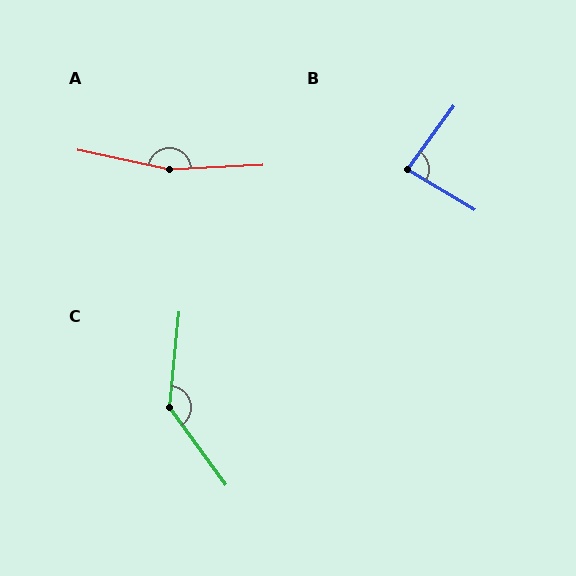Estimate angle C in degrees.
Approximately 138 degrees.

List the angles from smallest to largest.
B (85°), C (138°), A (165°).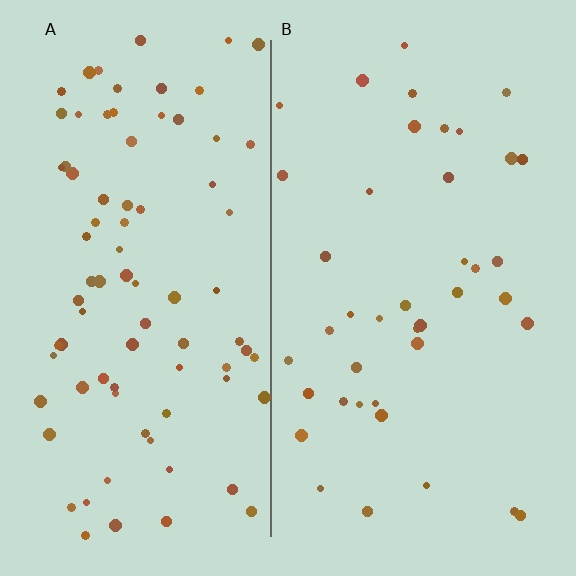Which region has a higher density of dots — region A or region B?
A (the left).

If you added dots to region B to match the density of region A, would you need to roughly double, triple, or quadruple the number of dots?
Approximately double.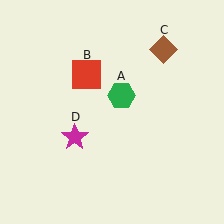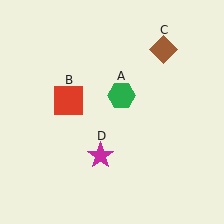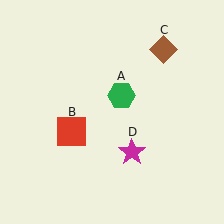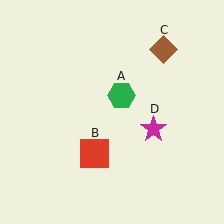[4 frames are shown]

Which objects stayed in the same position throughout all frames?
Green hexagon (object A) and brown diamond (object C) remained stationary.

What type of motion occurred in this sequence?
The red square (object B), magenta star (object D) rotated counterclockwise around the center of the scene.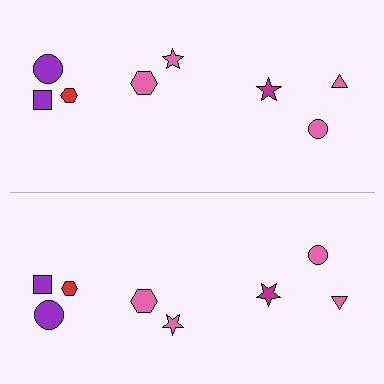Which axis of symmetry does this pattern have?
The pattern has a horizontal axis of symmetry running through the center of the image.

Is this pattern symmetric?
Yes, this pattern has bilateral (reflection) symmetry.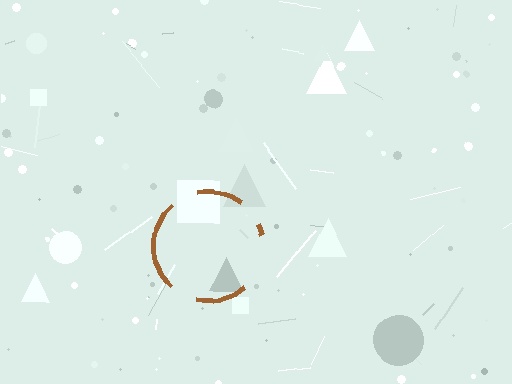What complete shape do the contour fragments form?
The contour fragments form a circle.